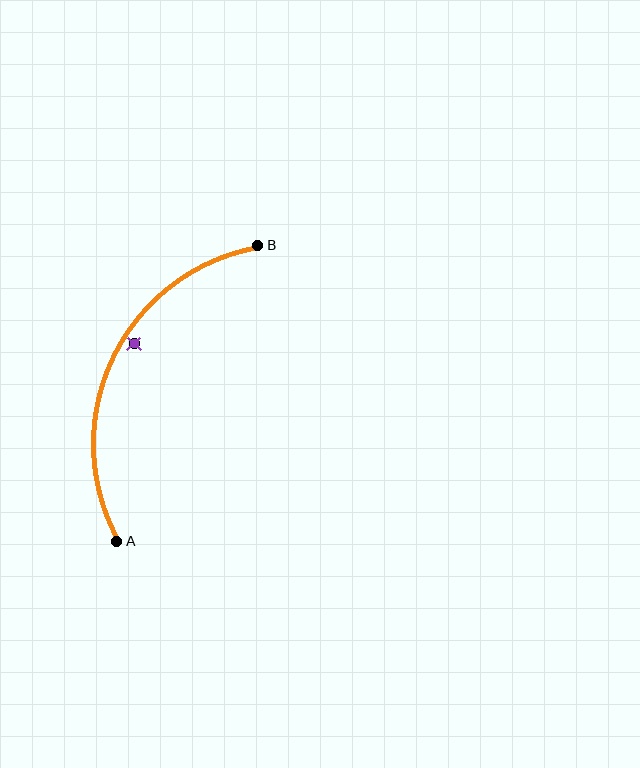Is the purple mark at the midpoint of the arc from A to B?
No — the purple mark does not lie on the arc at all. It sits slightly inside the curve.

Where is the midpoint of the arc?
The arc midpoint is the point on the curve farthest from the straight line joining A and B. It sits to the left of that line.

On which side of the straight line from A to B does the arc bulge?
The arc bulges to the left of the straight line connecting A and B.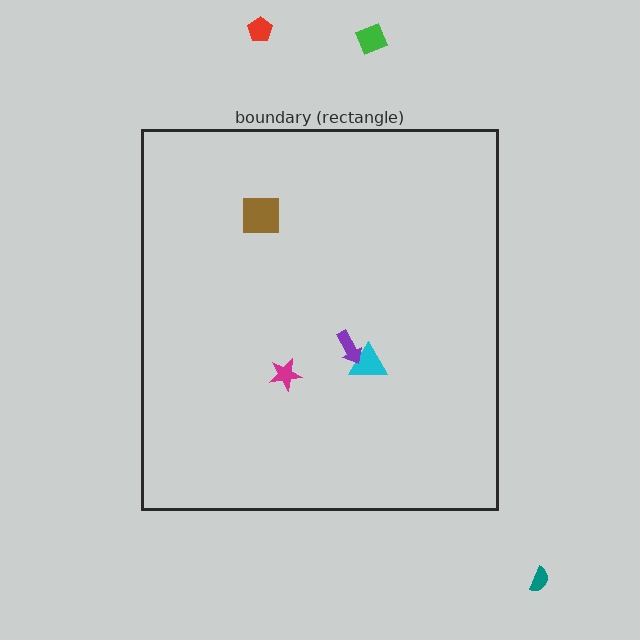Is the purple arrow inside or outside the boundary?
Inside.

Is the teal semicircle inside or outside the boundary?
Outside.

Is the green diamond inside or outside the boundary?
Outside.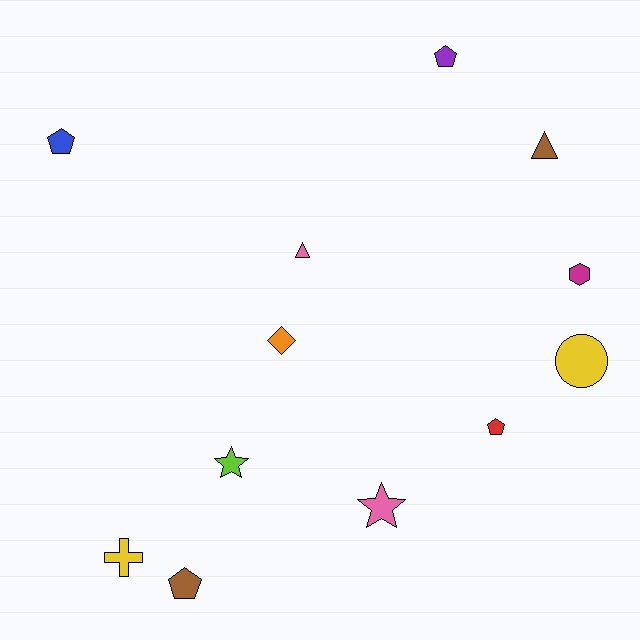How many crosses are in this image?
There is 1 cross.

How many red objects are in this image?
There is 1 red object.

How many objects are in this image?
There are 12 objects.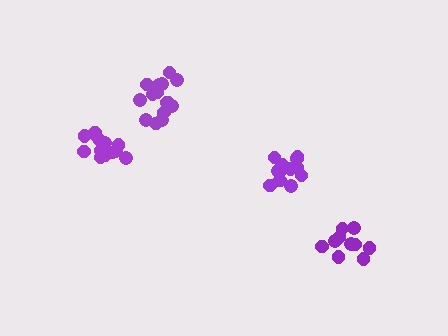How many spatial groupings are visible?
There are 4 spatial groupings.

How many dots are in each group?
Group 1: 10 dots, Group 2: 14 dots, Group 3: 12 dots, Group 4: 15 dots (51 total).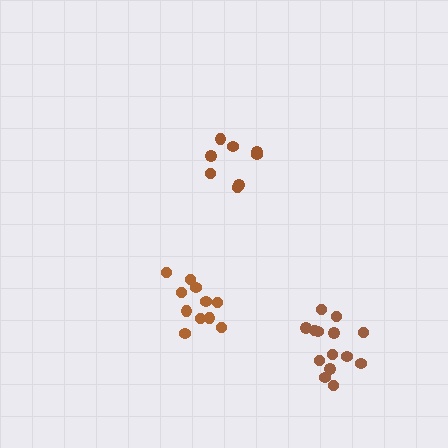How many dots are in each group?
Group 1: 8 dots, Group 2: 14 dots, Group 3: 11 dots (33 total).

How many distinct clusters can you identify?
There are 3 distinct clusters.